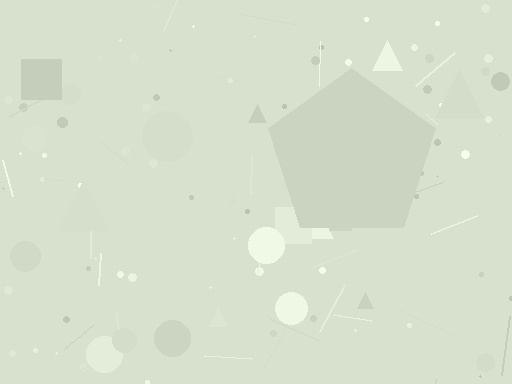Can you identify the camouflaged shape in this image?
The camouflaged shape is a pentagon.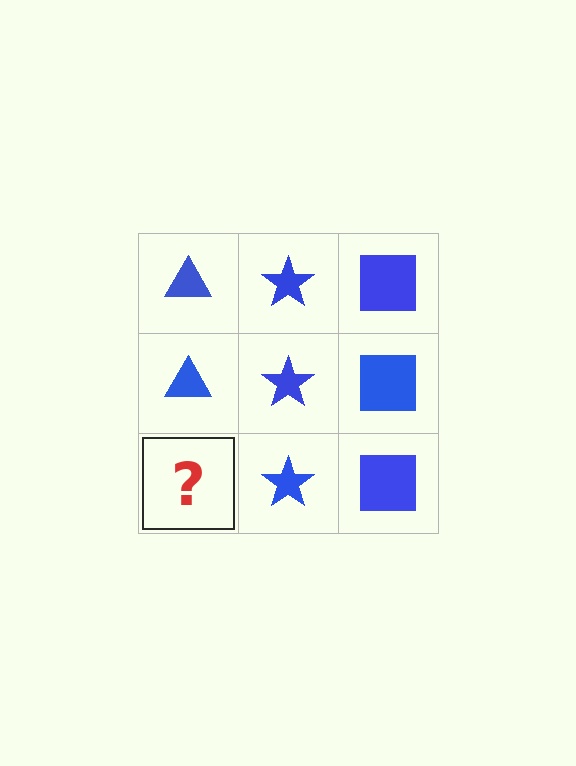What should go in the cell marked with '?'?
The missing cell should contain a blue triangle.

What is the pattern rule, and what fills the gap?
The rule is that each column has a consistent shape. The gap should be filled with a blue triangle.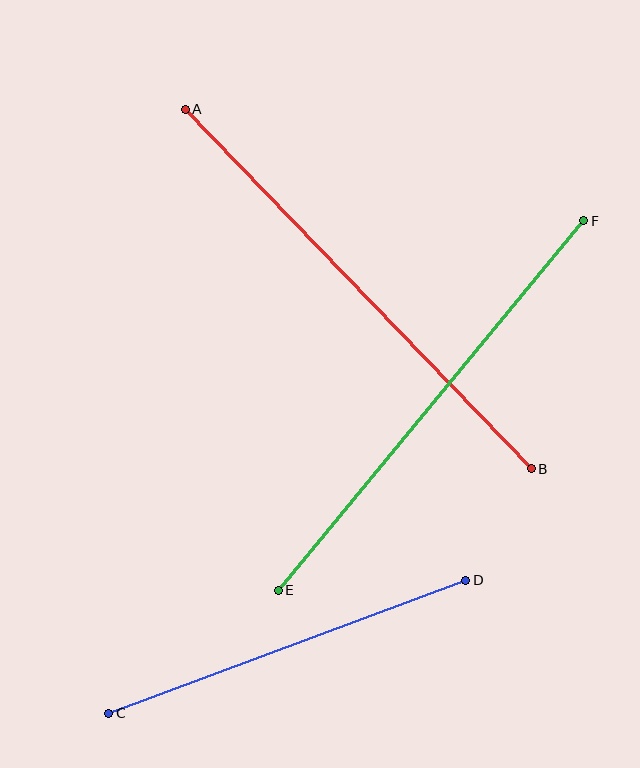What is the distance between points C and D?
The distance is approximately 381 pixels.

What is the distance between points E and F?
The distance is approximately 479 pixels.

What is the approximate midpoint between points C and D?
The midpoint is at approximately (287, 647) pixels.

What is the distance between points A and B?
The distance is approximately 499 pixels.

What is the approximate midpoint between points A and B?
The midpoint is at approximately (358, 289) pixels.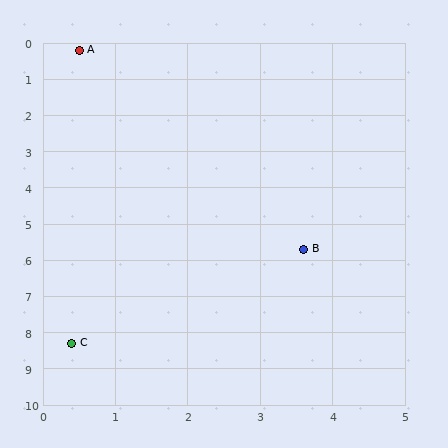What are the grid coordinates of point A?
Point A is at approximately (0.5, 0.2).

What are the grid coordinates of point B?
Point B is at approximately (3.6, 5.7).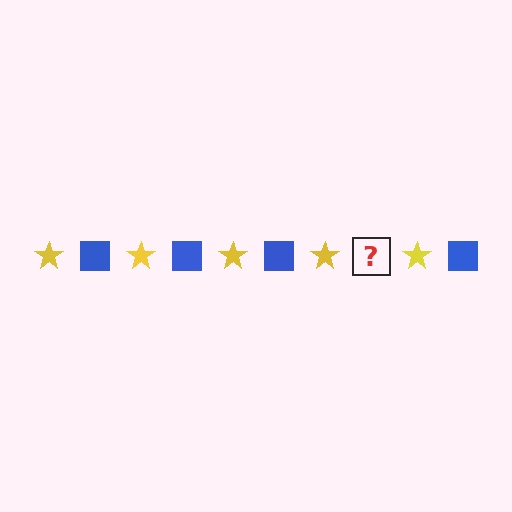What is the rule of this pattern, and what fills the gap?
The rule is that the pattern alternates between yellow star and blue square. The gap should be filled with a blue square.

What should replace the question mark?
The question mark should be replaced with a blue square.